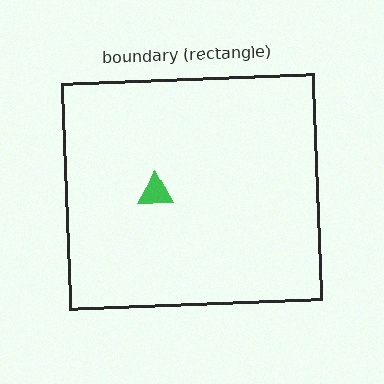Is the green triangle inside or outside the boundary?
Inside.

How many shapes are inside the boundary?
1 inside, 0 outside.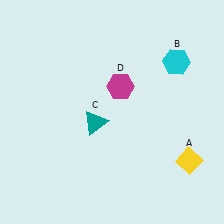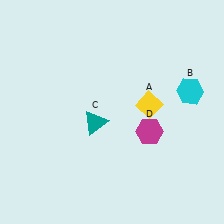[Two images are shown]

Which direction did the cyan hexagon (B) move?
The cyan hexagon (B) moved down.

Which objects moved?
The objects that moved are: the yellow diamond (A), the cyan hexagon (B), the magenta hexagon (D).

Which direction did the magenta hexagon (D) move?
The magenta hexagon (D) moved down.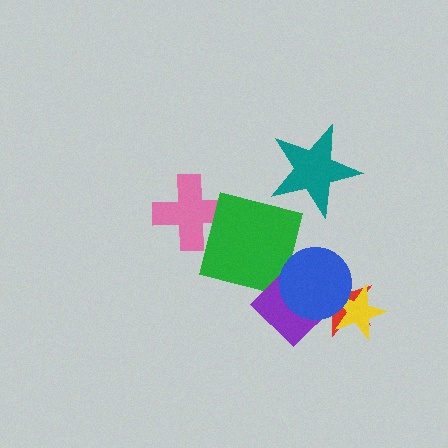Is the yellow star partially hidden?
Yes, it is partially covered by another shape.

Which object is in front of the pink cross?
The green square is in front of the pink cross.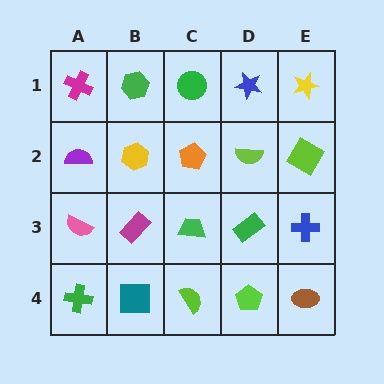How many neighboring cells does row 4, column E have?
2.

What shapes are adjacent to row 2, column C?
A green circle (row 1, column C), a green trapezoid (row 3, column C), a yellow hexagon (row 2, column B), a lime semicircle (row 2, column D).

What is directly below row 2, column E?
A blue cross.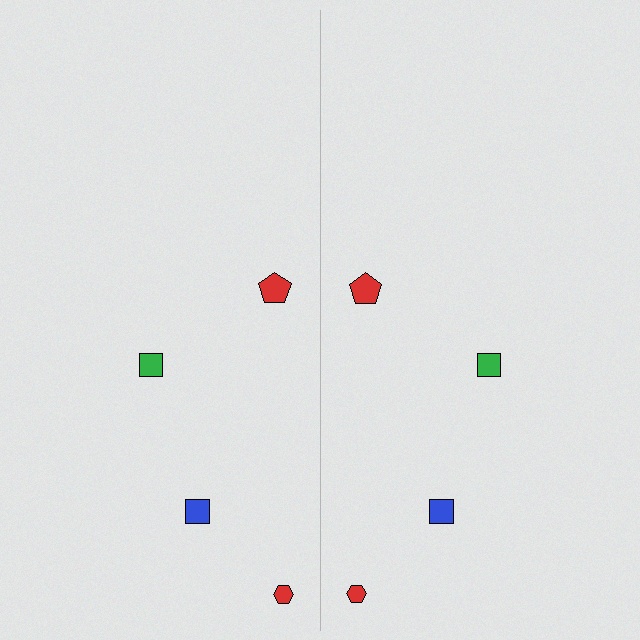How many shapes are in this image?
There are 8 shapes in this image.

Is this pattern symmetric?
Yes, this pattern has bilateral (reflection) symmetry.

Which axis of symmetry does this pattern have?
The pattern has a vertical axis of symmetry running through the center of the image.